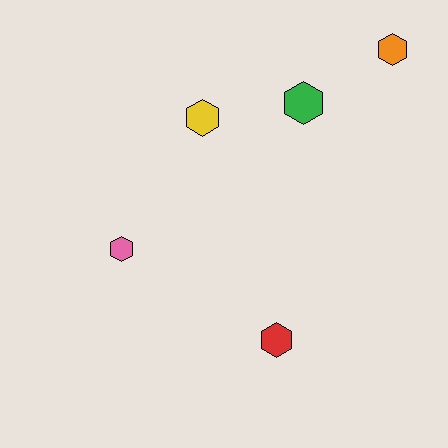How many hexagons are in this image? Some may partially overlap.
There are 5 hexagons.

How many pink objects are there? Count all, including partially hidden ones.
There is 1 pink object.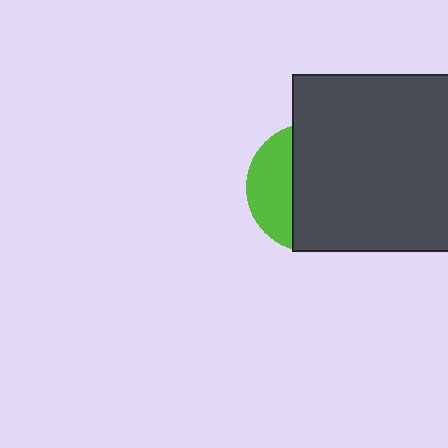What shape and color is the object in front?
The object in front is a dark gray square.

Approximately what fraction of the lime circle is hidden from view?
Roughly 68% of the lime circle is hidden behind the dark gray square.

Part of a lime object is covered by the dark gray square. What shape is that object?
It is a circle.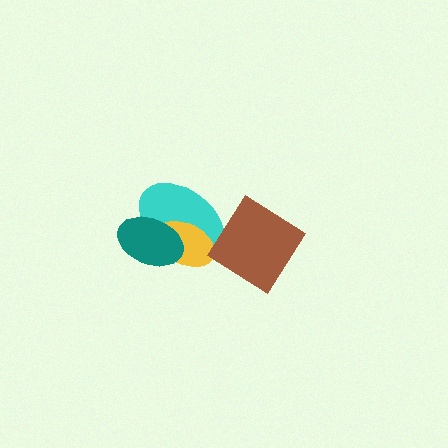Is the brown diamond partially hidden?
No, no other shape covers it.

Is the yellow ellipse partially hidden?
Yes, it is partially covered by another shape.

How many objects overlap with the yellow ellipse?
2 objects overlap with the yellow ellipse.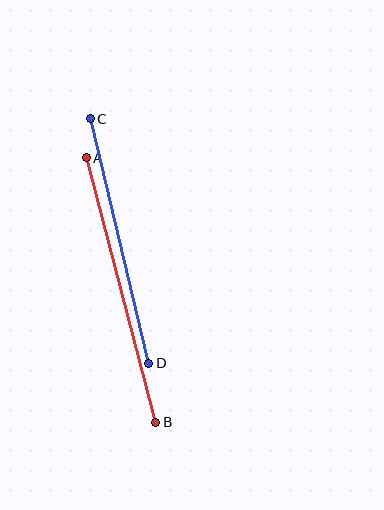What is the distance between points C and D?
The distance is approximately 251 pixels.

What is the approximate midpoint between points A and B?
The midpoint is at approximately (121, 290) pixels.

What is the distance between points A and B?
The distance is approximately 274 pixels.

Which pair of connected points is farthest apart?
Points A and B are farthest apart.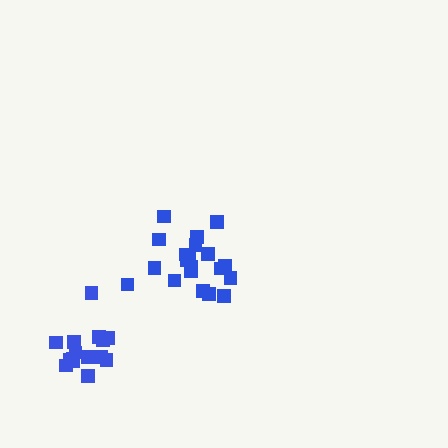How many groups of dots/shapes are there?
There are 2 groups.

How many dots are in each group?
Group 1: 20 dots, Group 2: 15 dots (35 total).